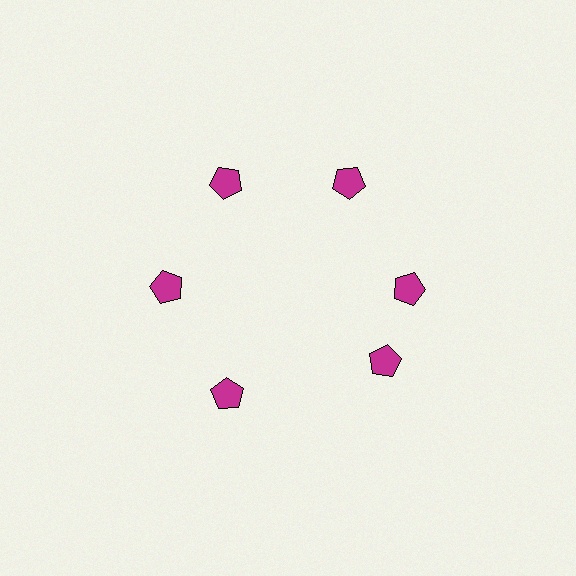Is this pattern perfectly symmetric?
No. The 6 magenta pentagons are arranged in a ring, but one element near the 5 o'clock position is rotated out of alignment along the ring, breaking the 6-fold rotational symmetry.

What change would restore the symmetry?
The symmetry would be restored by rotating it back into even spacing with its neighbors so that all 6 pentagons sit at equal angles and equal distance from the center.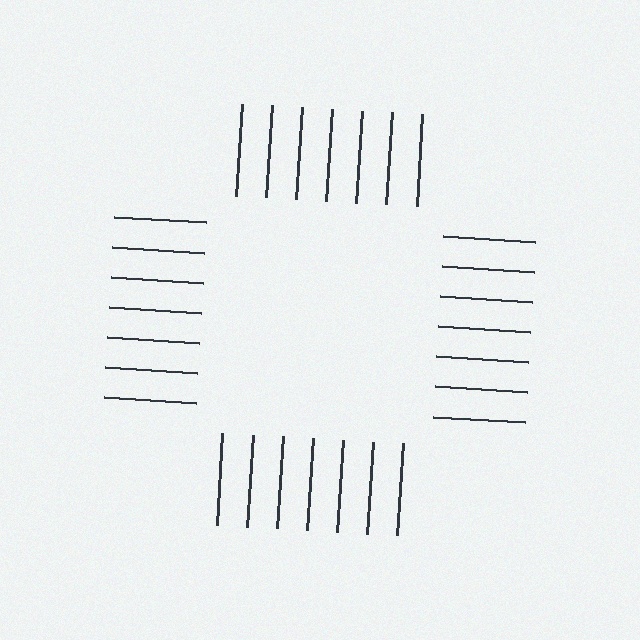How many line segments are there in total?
28 — 7 along each of the 4 edges.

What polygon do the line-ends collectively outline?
An illusory square — the line segments terminate on its edges but no continuous stroke is drawn.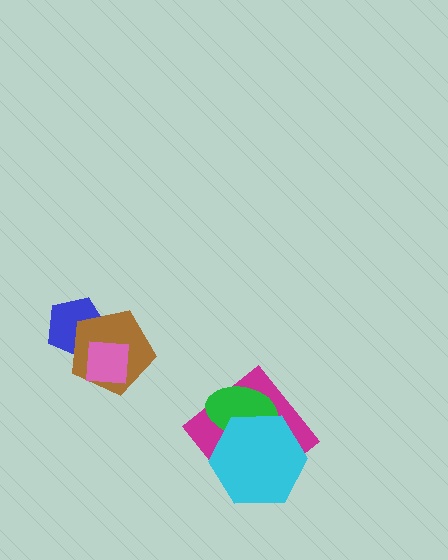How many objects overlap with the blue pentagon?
2 objects overlap with the blue pentagon.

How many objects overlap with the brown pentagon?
2 objects overlap with the brown pentagon.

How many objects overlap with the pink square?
2 objects overlap with the pink square.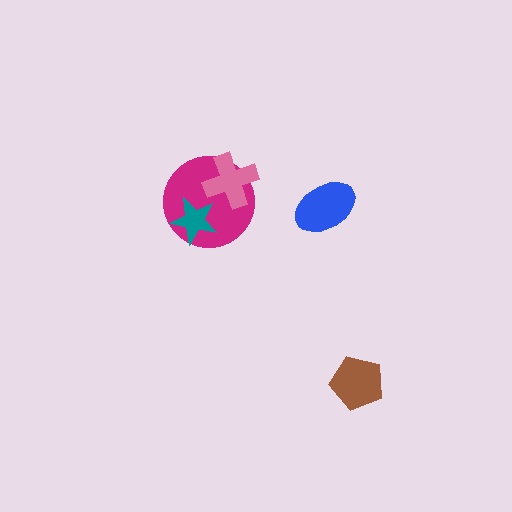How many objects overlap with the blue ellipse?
0 objects overlap with the blue ellipse.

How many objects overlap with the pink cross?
1 object overlaps with the pink cross.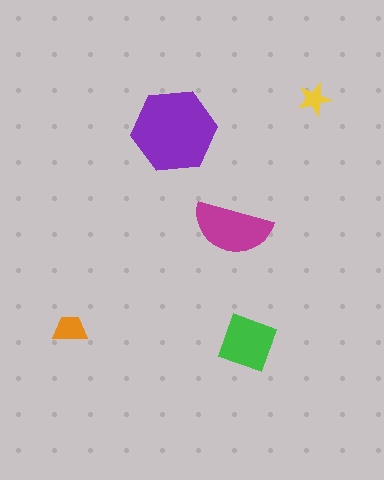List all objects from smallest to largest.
The yellow star, the orange trapezoid, the green diamond, the magenta semicircle, the purple hexagon.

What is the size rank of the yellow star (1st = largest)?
5th.